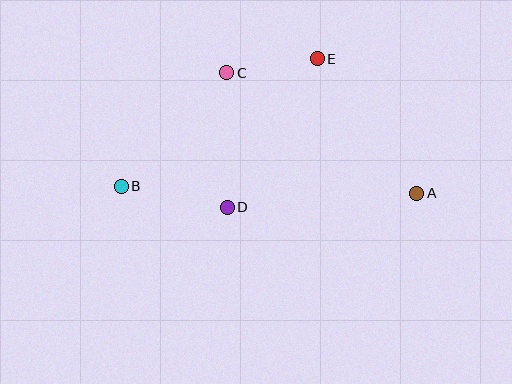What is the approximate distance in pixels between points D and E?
The distance between D and E is approximately 173 pixels.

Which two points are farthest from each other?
Points A and B are farthest from each other.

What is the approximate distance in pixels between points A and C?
The distance between A and C is approximately 225 pixels.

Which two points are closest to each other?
Points C and E are closest to each other.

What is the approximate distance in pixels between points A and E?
The distance between A and E is approximately 167 pixels.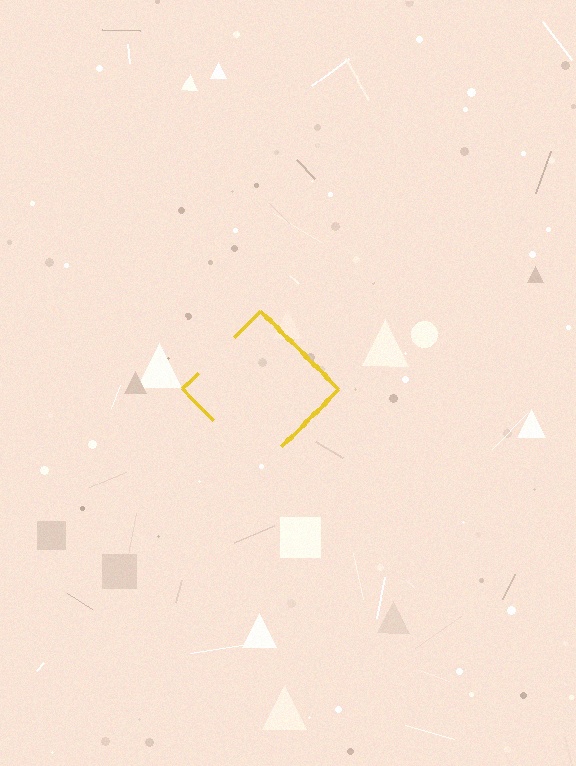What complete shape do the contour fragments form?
The contour fragments form a diamond.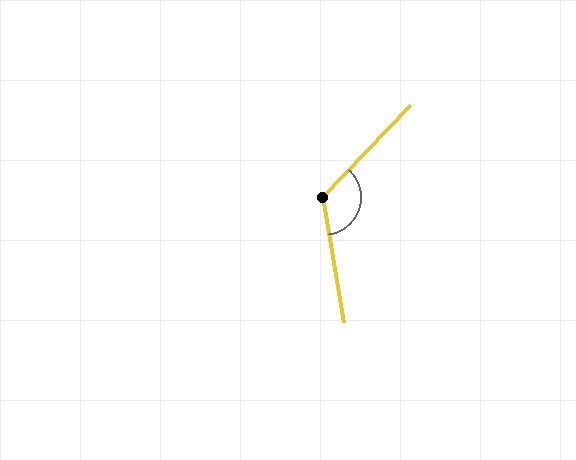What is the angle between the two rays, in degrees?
Approximately 127 degrees.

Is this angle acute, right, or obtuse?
It is obtuse.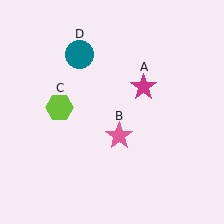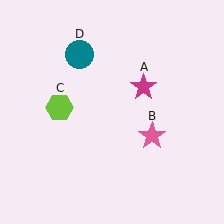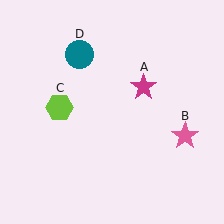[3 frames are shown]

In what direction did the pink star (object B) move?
The pink star (object B) moved right.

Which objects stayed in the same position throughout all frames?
Magenta star (object A) and lime hexagon (object C) and teal circle (object D) remained stationary.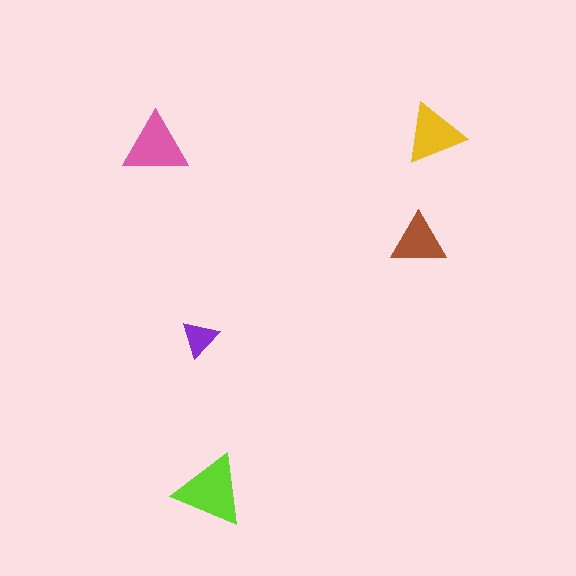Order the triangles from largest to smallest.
the lime one, the pink one, the yellow one, the brown one, the purple one.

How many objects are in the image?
There are 5 objects in the image.